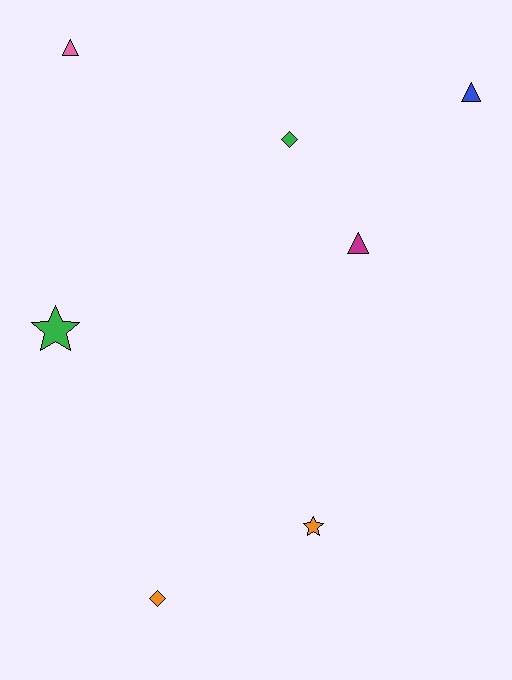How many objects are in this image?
There are 7 objects.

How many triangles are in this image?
There are 3 triangles.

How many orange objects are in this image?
There are 2 orange objects.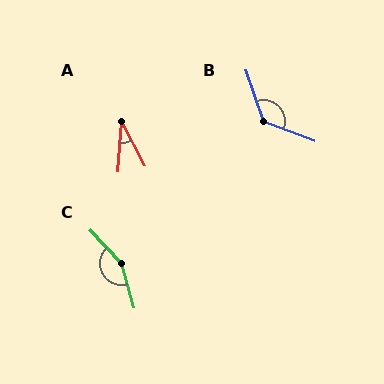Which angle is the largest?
C, at approximately 153 degrees.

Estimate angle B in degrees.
Approximately 129 degrees.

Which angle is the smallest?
A, at approximately 32 degrees.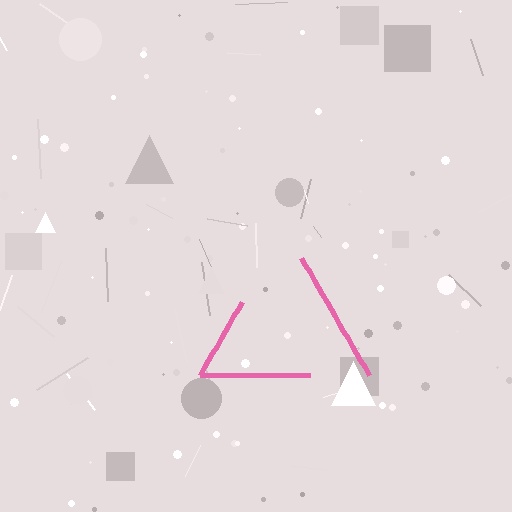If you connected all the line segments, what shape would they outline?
They would outline a triangle.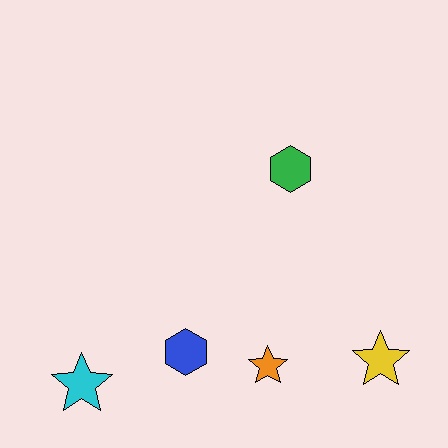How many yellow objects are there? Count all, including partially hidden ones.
There is 1 yellow object.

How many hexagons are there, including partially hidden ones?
There are 2 hexagons.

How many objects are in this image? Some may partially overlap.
There are 5 objects.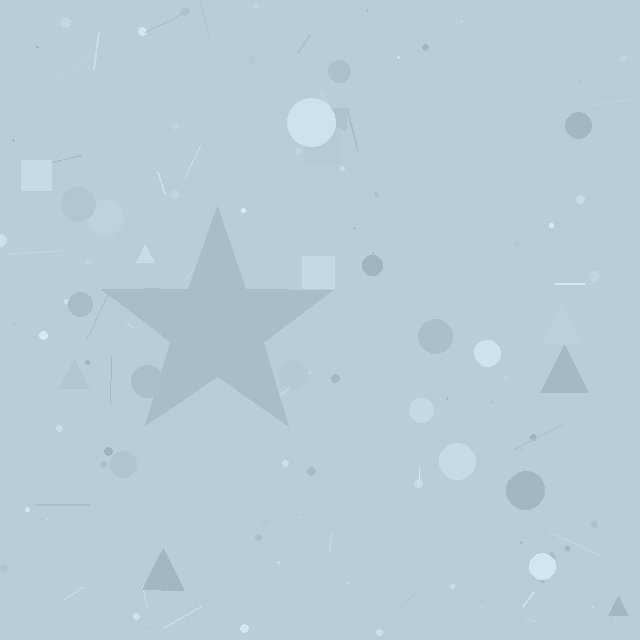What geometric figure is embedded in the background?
A star is embedded in the background.